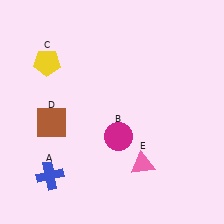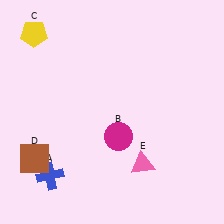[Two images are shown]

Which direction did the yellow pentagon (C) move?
The yellow pentagon (C) moved up.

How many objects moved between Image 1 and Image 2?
2 objects moved between the two images.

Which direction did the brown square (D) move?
The brown square (D) moved down.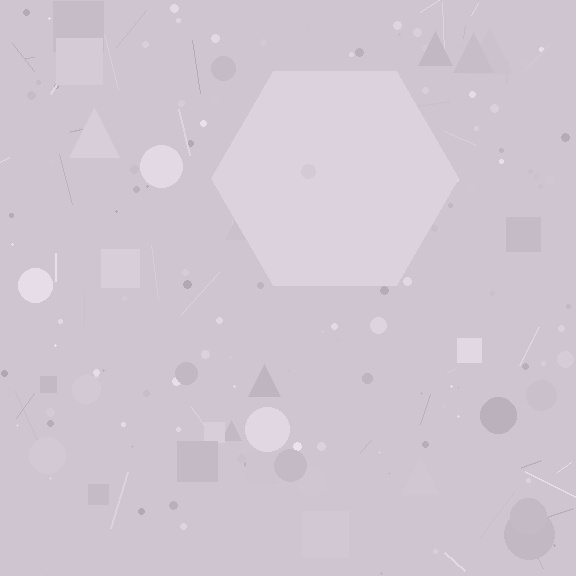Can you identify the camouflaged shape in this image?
The camouflaged shape is a hexagon.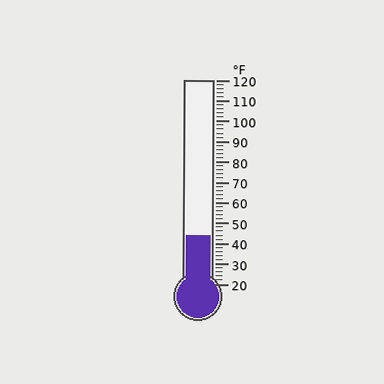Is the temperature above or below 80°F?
The temperature is below 80°F.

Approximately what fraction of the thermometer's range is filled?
The thermometer is filled to approximately 25% of its range.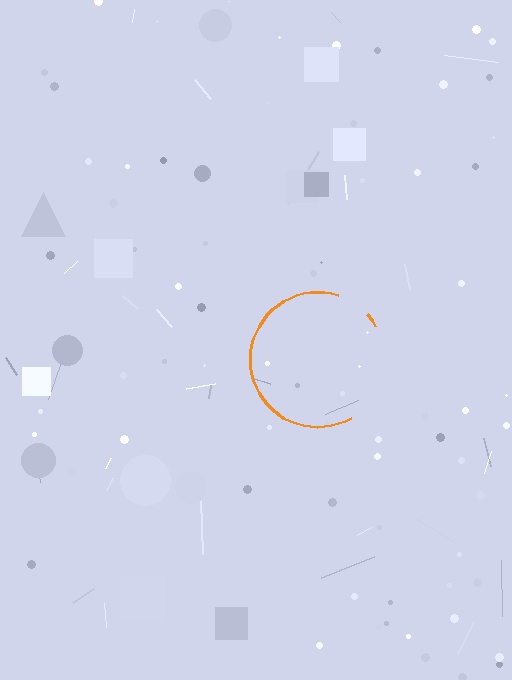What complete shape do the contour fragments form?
The contour fragments form a circle.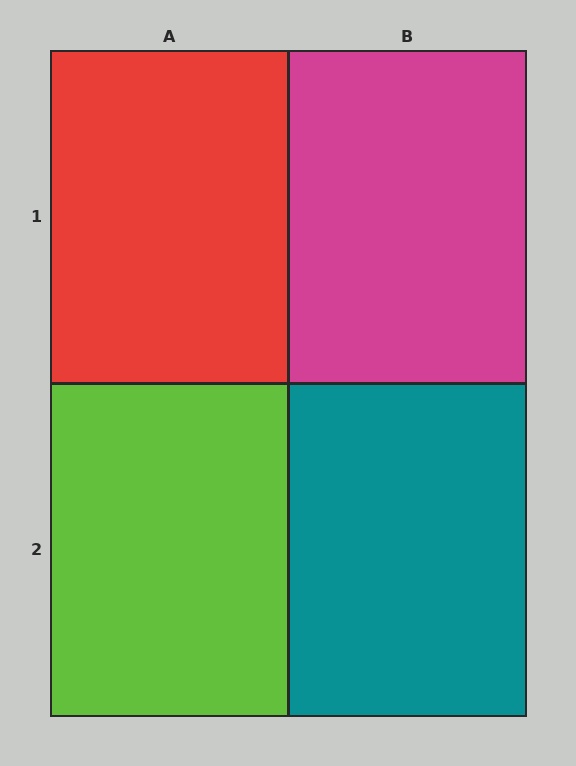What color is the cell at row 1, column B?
Magenta.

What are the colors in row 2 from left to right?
Lime, teal.